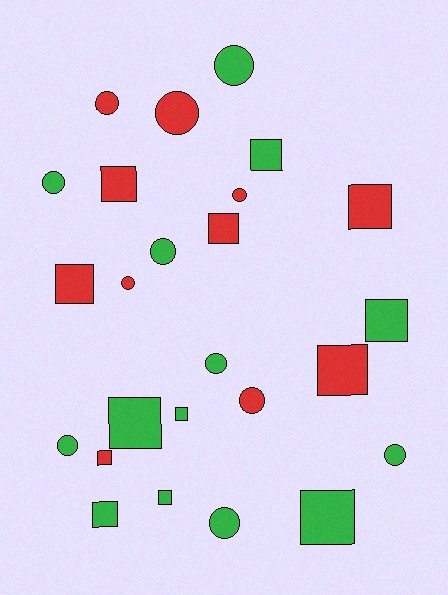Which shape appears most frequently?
Square, with 13 objects.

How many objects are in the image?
There are 25 objects.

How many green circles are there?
There are 7 green circles.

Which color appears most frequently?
Green, with 14 objects.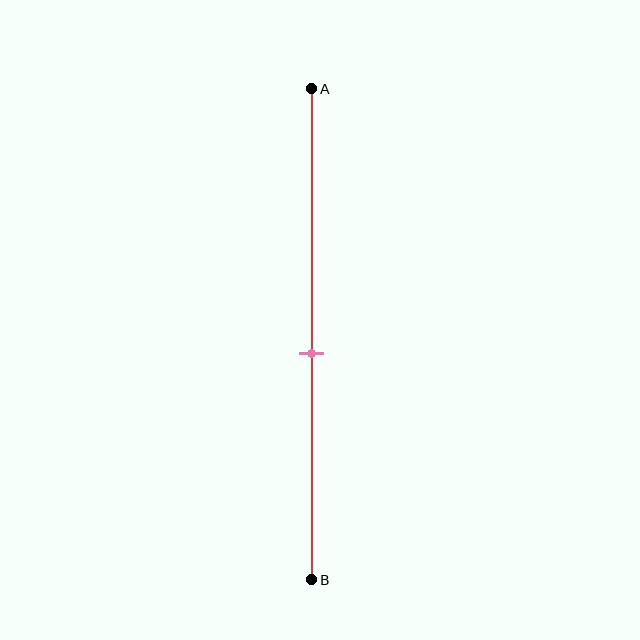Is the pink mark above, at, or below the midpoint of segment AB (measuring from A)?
The pink mark is below the midpoint of segment AB.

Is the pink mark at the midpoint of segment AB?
No, the mark is at about 55% from A, not at the 50% midpoint.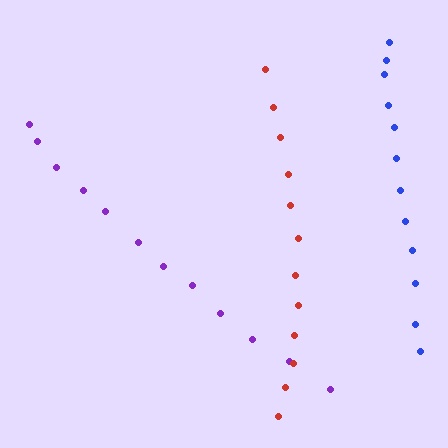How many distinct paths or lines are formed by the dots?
There are 3 distinct paths.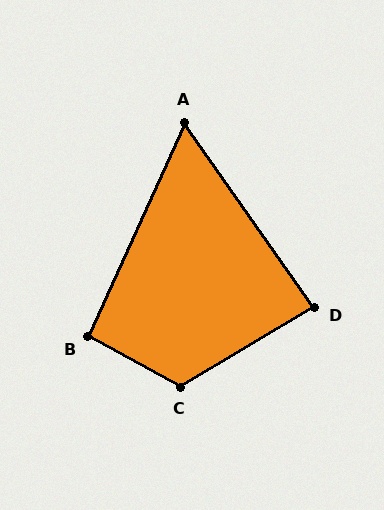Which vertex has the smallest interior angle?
A, at approximately 60 degrees.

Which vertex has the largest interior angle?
C, at approximately 120 degrees.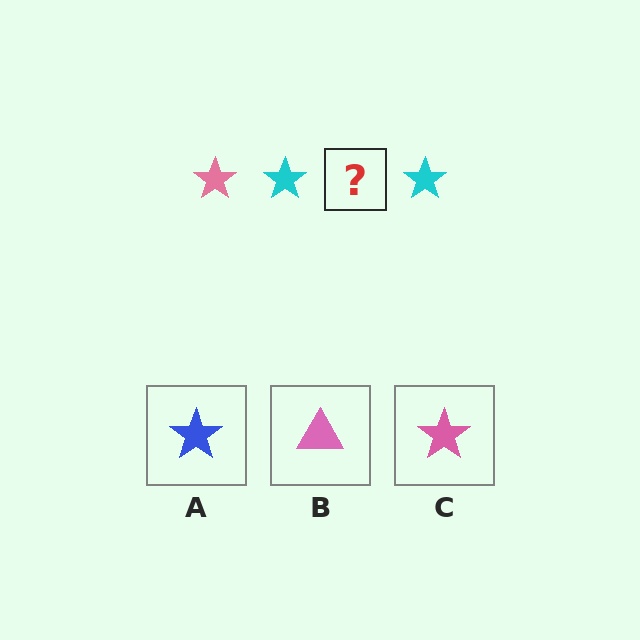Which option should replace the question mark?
Option C.